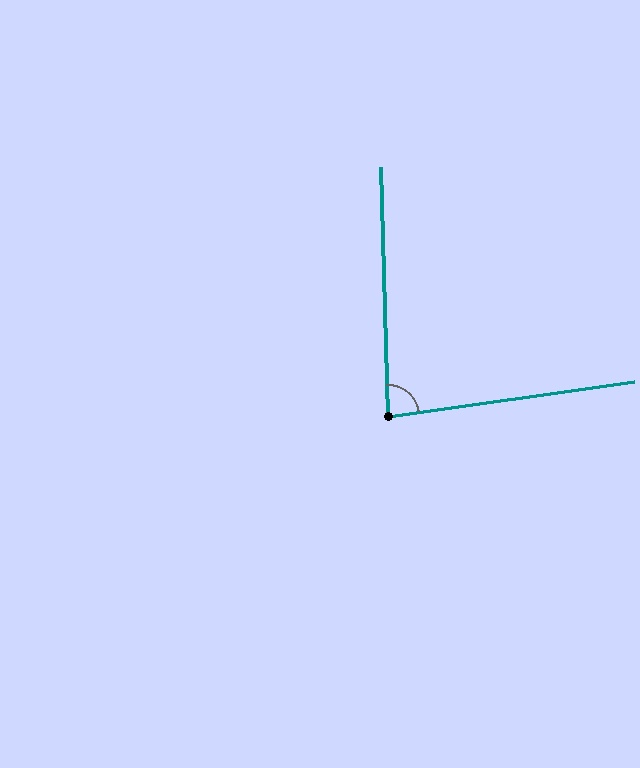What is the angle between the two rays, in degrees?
Approximately 84 degrees.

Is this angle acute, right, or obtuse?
It is acute.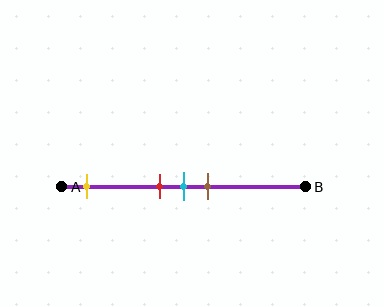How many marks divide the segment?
There are 4 marks dividing the segment.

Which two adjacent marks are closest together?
The red and cyan marks are the closest adjacent pair.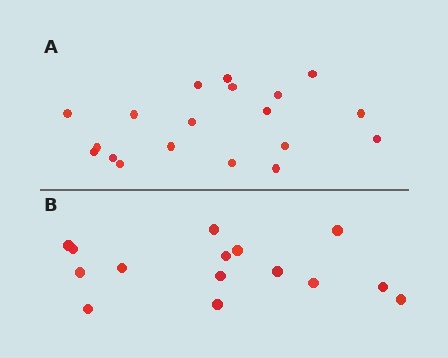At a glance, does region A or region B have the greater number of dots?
Region A (the top region) has more dots.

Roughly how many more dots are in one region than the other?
Region A has about 4 more dots than region B.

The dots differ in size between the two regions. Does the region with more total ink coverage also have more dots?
No. Region B has more total ink coverage because its dots are larger, but region A actually contains more individual dots. Total area can be misleading — the number of items is what matters here.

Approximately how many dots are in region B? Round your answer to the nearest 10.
About 20 dots. (The exact count is 15, which rounds to 20.)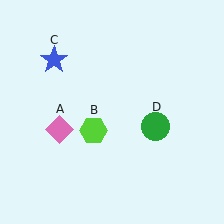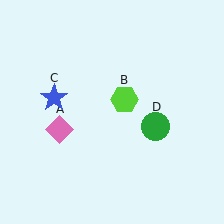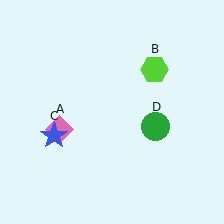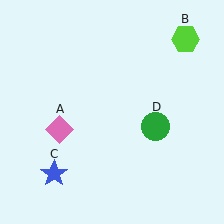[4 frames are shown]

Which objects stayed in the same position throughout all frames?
Pink diamond (object A) and green circle (object D) remained stationary.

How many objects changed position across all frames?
2 objects changed position: lime hexagon (object B), blue star (object C).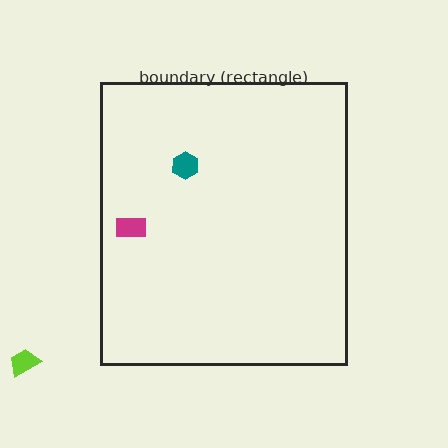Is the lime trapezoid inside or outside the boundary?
Outside.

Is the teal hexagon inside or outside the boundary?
Inside.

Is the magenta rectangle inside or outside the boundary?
Inside.